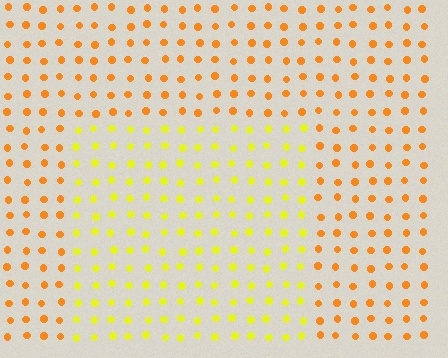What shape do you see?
I see a rectangle.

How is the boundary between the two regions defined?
The boundary is defined purely by a slight shift in hue (about 35 degrees). Spacing, size, and orientation are identical on both sides.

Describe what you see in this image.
The image is filled with small orange elements in a uniform arrangement. A rectangle-shaped region is visible where the elements are tinted to a slightly different hue, forming a subtle color boundary.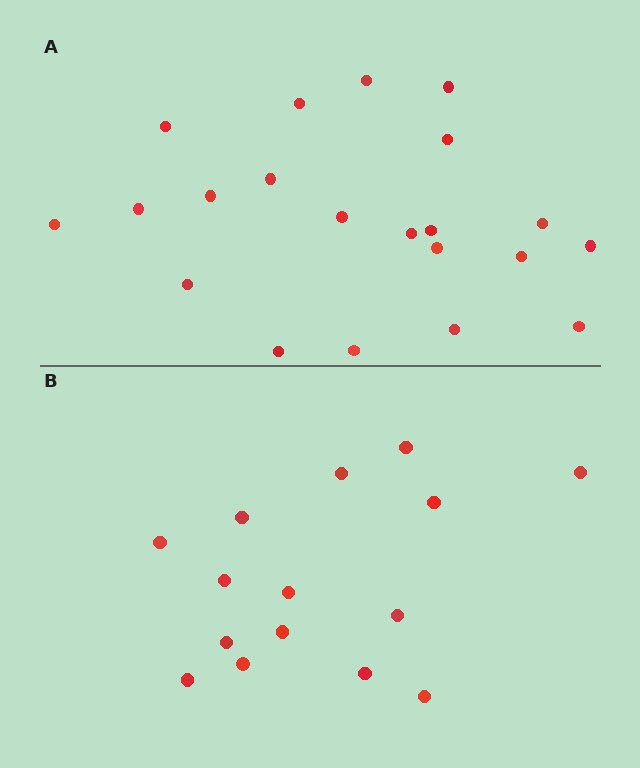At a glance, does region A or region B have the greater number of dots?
Region A (the top region) has more dots.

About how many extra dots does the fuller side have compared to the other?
Region A has about 6 more dots than region B.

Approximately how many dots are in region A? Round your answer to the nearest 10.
About 20 dots. (The exact count is 21, which rounds to 20.)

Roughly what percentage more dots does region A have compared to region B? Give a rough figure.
About 40% more.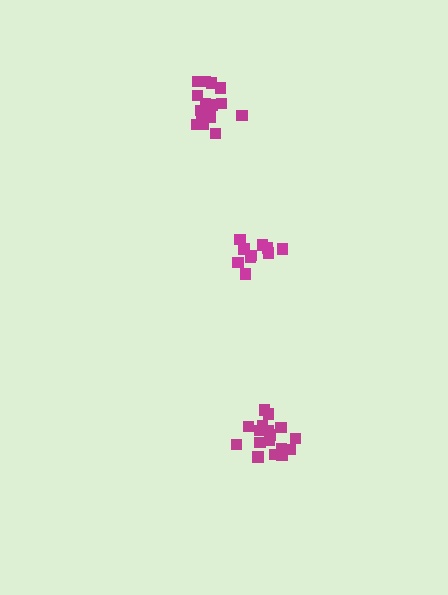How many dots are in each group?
Group 1: 16 dots, Group 2: 11 dots, Group 3: 17 dots (44 total).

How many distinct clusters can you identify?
There are 3 distinct clusters.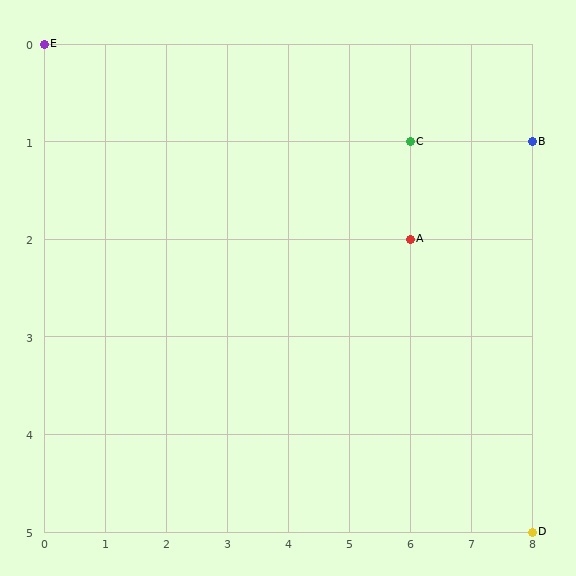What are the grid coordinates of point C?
Point C is at grid coordinates (6, 1).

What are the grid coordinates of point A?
Point A is at grid coordinates (6, 2).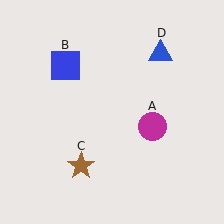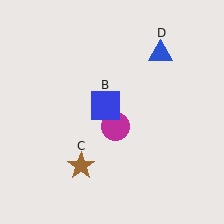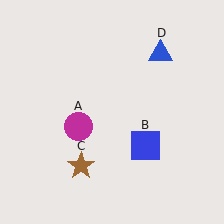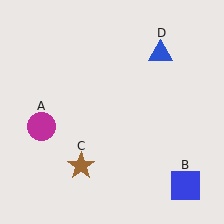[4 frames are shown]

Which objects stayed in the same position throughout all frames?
Brown star (object C) and blue triangle (object D) remained stationary.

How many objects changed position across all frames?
2 objects changed position: magenta circle (object A), blue square (object B).